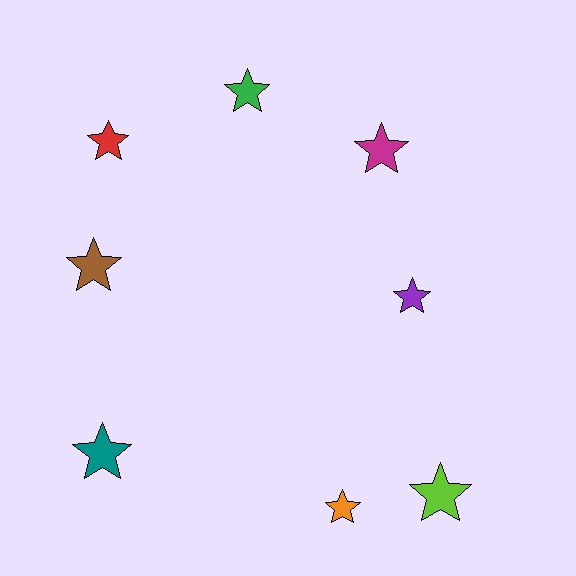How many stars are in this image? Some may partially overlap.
There are 8 stars.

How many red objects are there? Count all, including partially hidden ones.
There is 1 red object.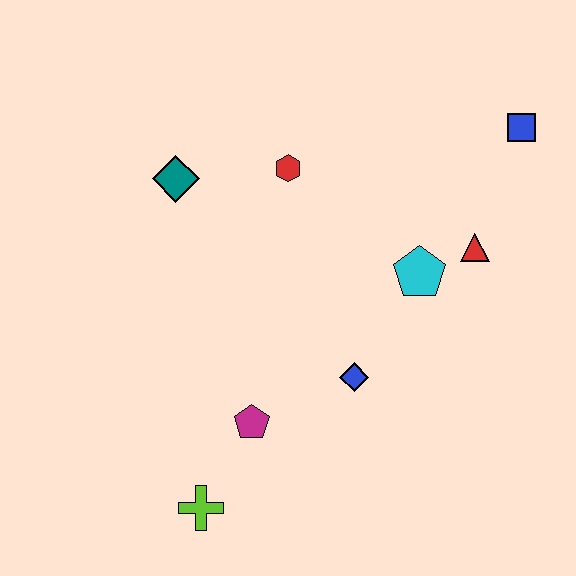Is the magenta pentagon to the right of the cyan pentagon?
No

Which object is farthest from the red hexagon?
The lime cross is farthest from the red hexagon.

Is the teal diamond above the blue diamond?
Yes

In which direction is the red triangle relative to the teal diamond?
The red triangle is to the right of the teal diamond.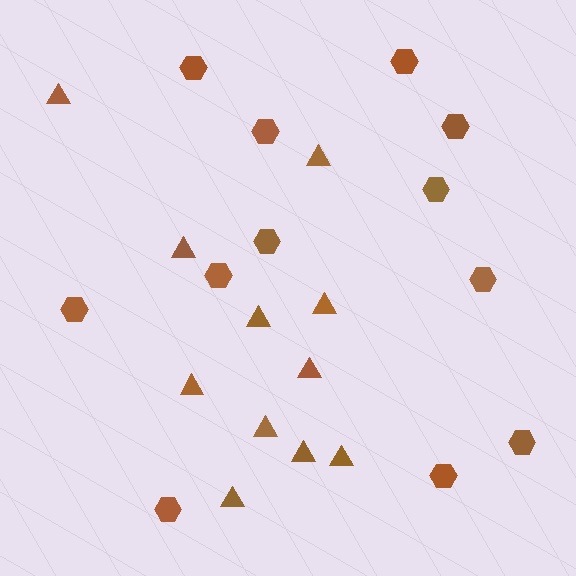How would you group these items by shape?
There are 2 groups: one group of hexagons (12) and one group of triangles (11).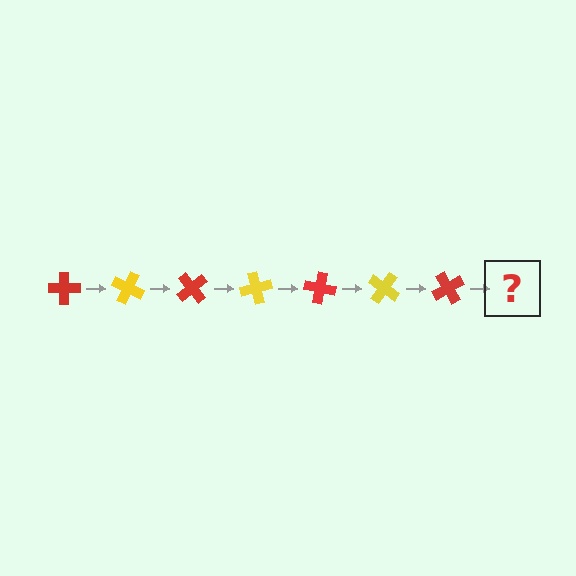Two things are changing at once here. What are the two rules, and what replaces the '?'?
The two rules are that it rotates 25 degrees each step and the color cycles through red and yellow. The '?' should be a yellow cross, rotated 175 degrees from the start.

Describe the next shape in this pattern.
It should be a yellow cross, rotated 175 degrees from the start.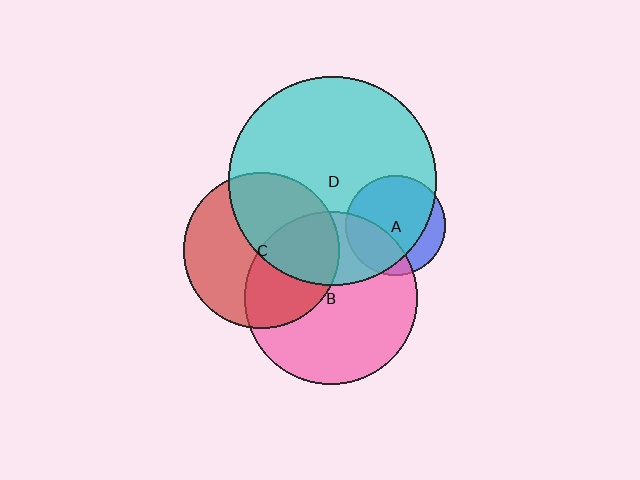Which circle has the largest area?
Circle D (cyan).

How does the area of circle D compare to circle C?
Approximately 1.8 times.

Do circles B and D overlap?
Yes.